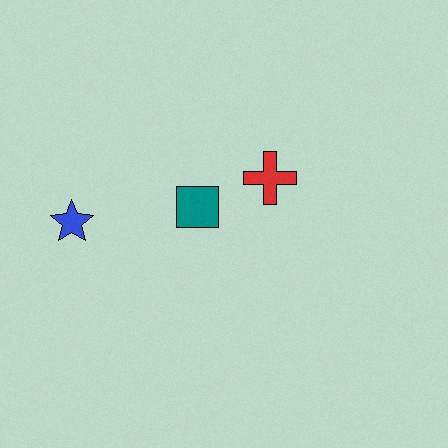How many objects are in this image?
There are 3 objects.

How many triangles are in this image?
There are no triangles.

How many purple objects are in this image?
There are no purple objects.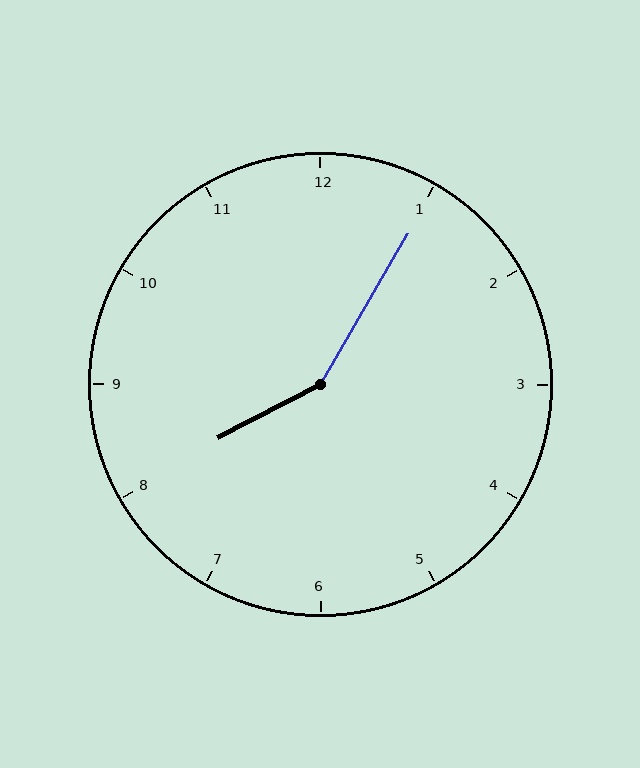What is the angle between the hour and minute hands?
Approximately 148 degrees.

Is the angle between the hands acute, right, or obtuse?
It is obtuse.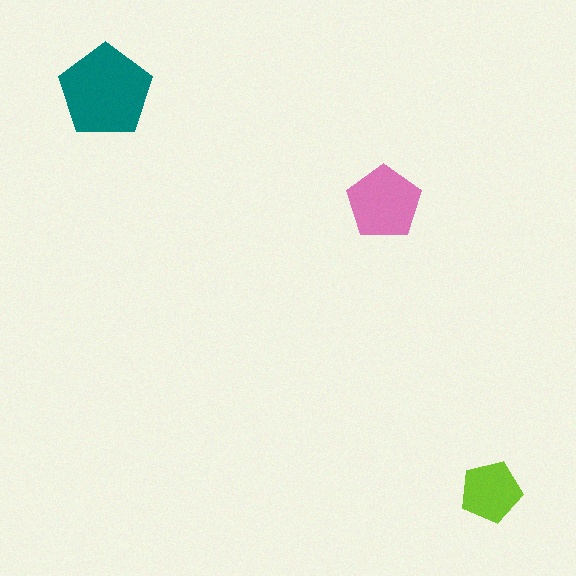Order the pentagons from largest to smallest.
the teal one, the pink one, the lime one.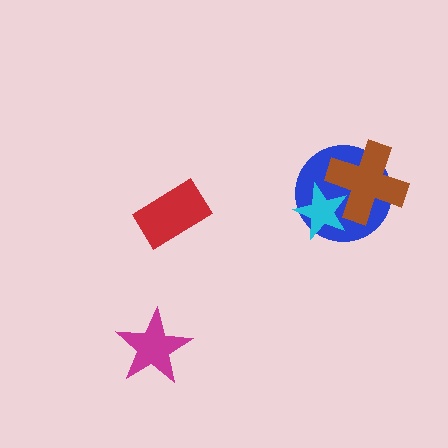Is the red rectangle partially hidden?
No, no other shape covers it.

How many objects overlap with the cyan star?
2 objects overlap with the cyan star.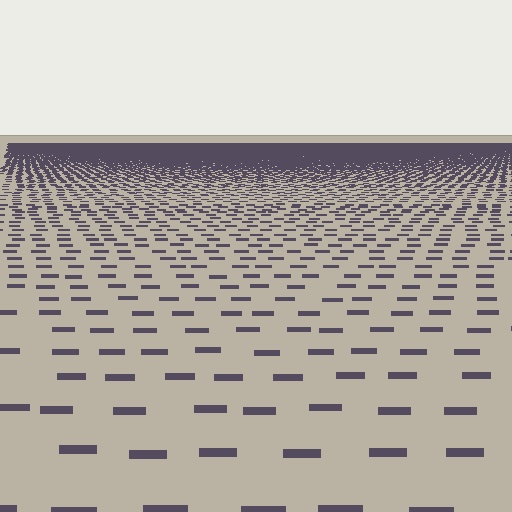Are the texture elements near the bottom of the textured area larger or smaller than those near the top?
Larger. Near the bottom, elements are closer to the viewer and appear at a bigger on-screen size.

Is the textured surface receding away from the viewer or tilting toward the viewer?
The surface is receding away from the viewer. Texture elements get smaller and denser toward the top.